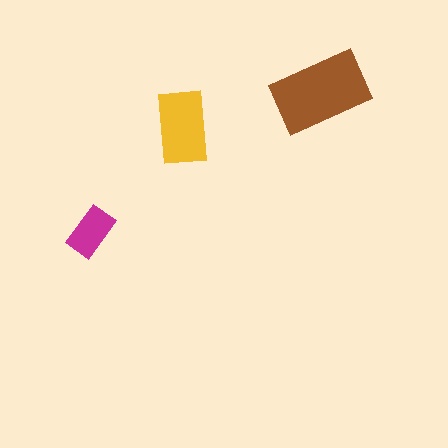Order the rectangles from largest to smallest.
the brown one, the yellow one, the magenta one.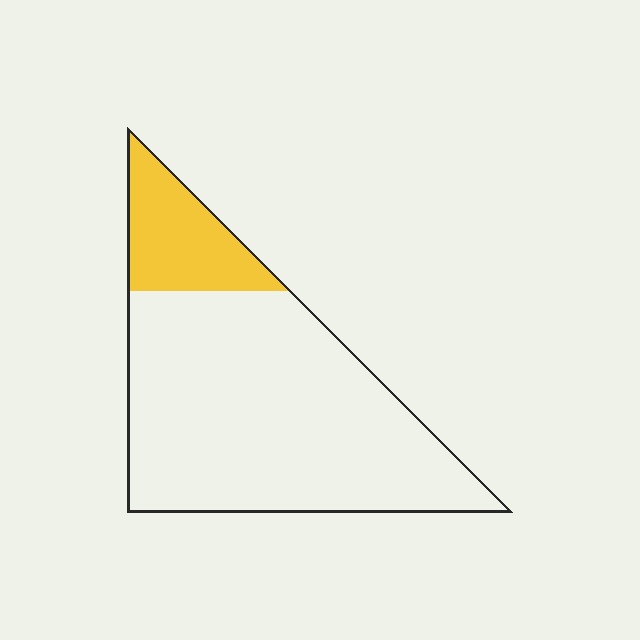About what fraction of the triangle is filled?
About one sixth (1/6).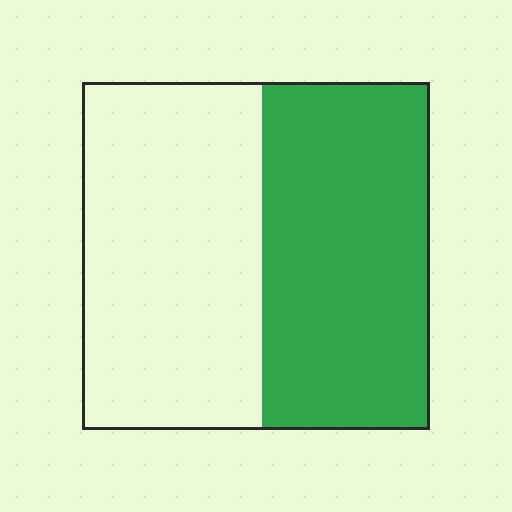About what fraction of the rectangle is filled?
About one half (1/2).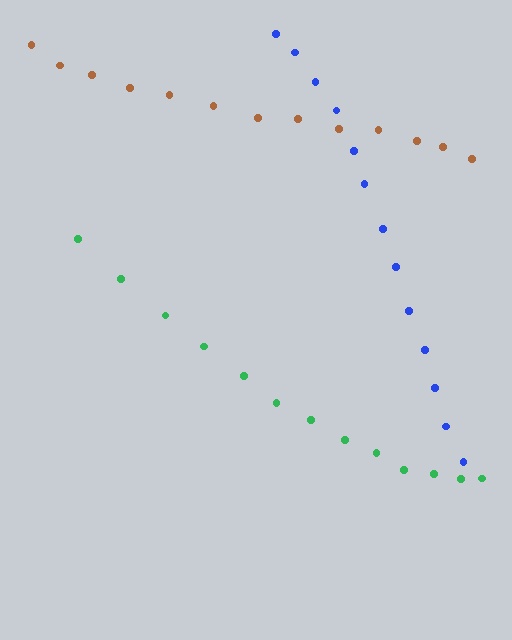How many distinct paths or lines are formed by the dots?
There are 3 distinct paths.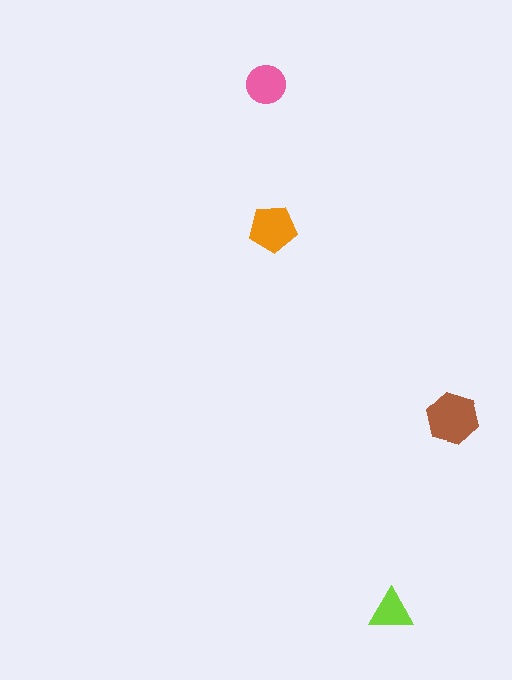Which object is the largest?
The brown hexagon.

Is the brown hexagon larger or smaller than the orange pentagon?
Larger.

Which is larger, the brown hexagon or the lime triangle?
The brown hexagon.